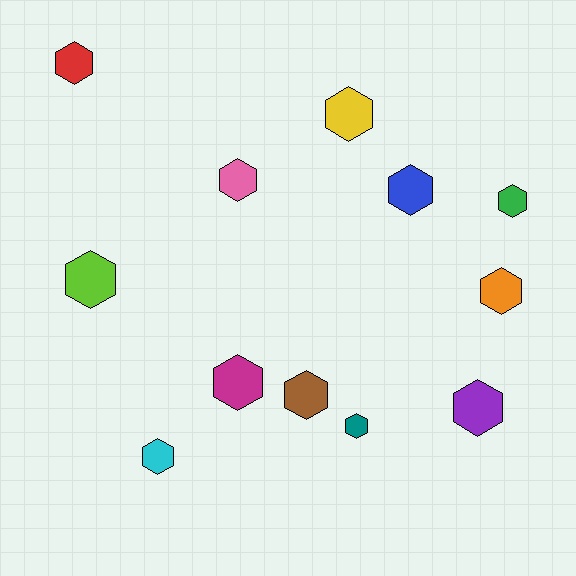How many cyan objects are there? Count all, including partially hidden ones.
There is 1 cyan object.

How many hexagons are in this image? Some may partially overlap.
There are 12 hexagons.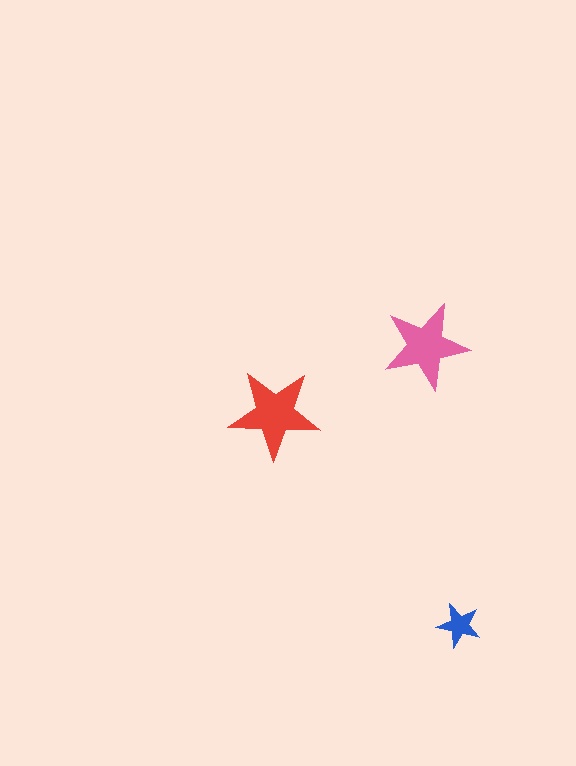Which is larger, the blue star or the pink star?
The pink one.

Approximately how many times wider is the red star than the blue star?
About 2 times wider.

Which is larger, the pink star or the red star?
The red one.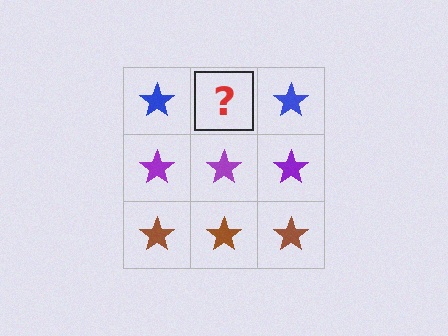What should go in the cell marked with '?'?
The missing cell should contain a blue star.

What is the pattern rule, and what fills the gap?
The rule is that each row has a consistent color. The gap should be filled with a blue star.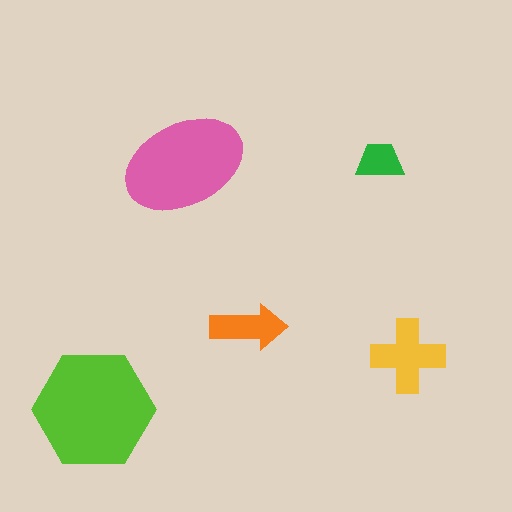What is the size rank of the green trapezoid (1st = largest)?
5th.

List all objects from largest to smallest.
The lime hexagon, the pink ellipse, the yellow cross, the orange arrow, the green trapezoid.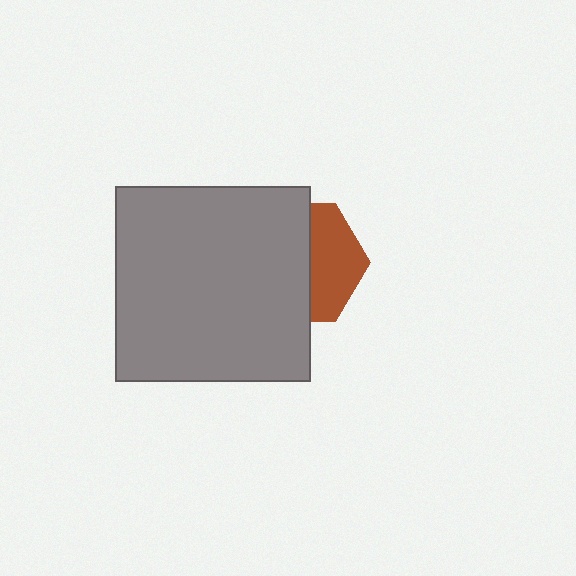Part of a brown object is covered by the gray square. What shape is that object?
It is a hexagon.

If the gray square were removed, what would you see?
You would see the complete brown hexagon.